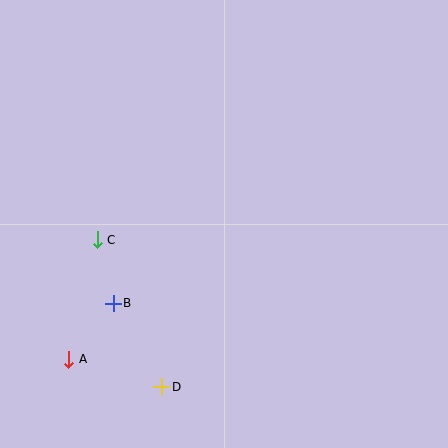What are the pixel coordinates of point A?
Point A is at (69, 359).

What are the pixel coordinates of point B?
Point B is at (113, 303).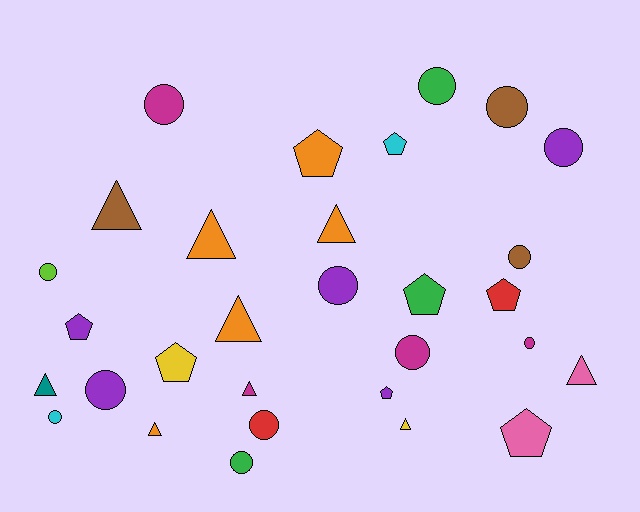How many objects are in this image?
There are 30 objects.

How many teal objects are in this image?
There is 1 teal object.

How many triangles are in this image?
There are 9 triangles.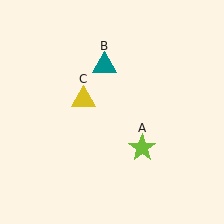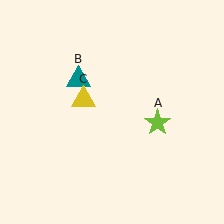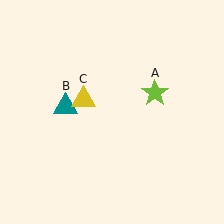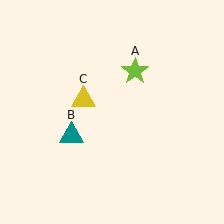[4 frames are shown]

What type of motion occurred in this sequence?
The lime star (object A), teal triangle (object B) rotated counterclockwise around the center of the scene.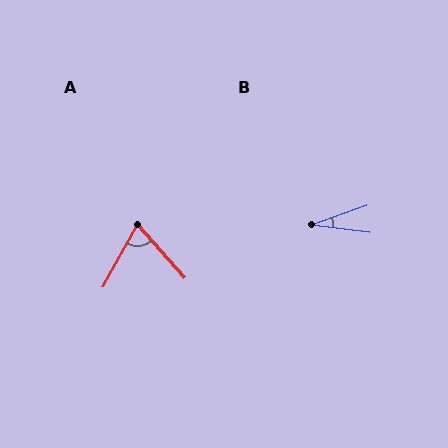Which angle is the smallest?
B, at approximately 26 degrees.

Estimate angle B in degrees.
Approximately 26 degrees.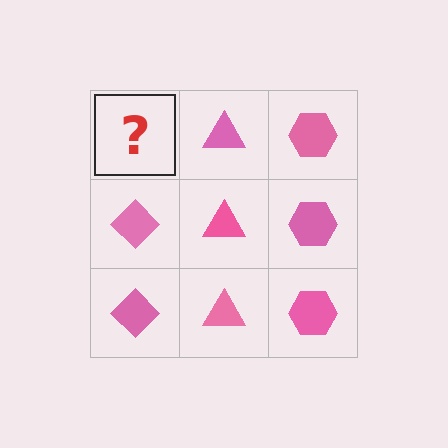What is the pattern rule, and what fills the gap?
The rule is that each column has a consistent shape. The gap should be filled with a pink diamond.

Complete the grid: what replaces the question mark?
The question mark should be replaced with a pink diamond.